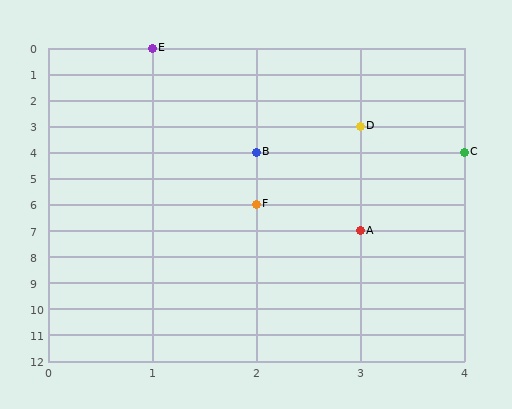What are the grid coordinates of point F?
Point F is at grid coordinates (2, 6).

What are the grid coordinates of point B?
Point B is at grid coordinates (2, 4).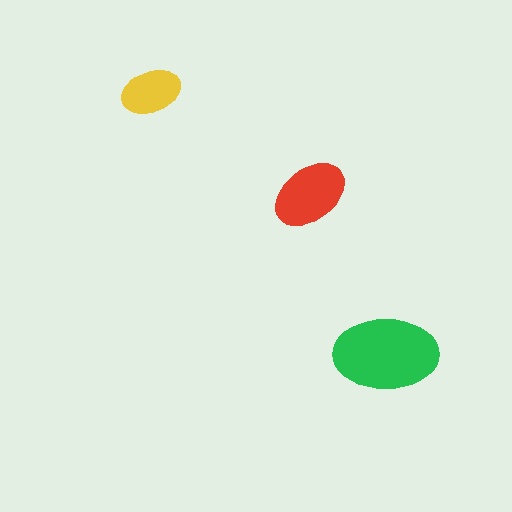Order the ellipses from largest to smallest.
the green one, the red one, the yellow one.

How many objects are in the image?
There are 3 objects in the image.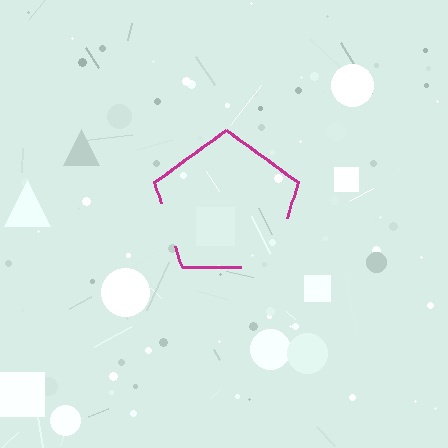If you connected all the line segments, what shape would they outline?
They would outline a pentagon.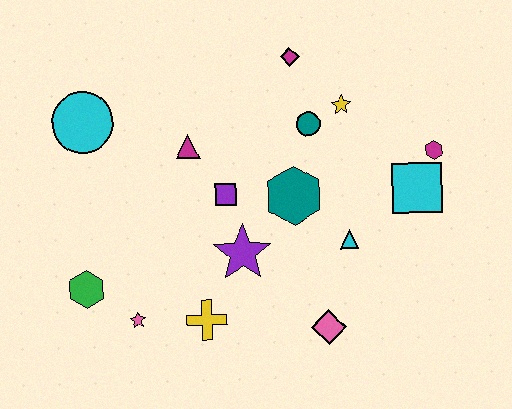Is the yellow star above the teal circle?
Yes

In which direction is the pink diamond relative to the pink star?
The pink diamond is to the right of the pink star.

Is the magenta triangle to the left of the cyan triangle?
Yes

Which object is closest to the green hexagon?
The pink star is closest to the green hexagon.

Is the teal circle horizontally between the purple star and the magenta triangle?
No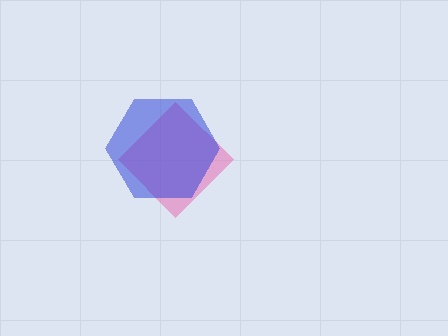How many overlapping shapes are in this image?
There are 2 overlapping shapes in the image.